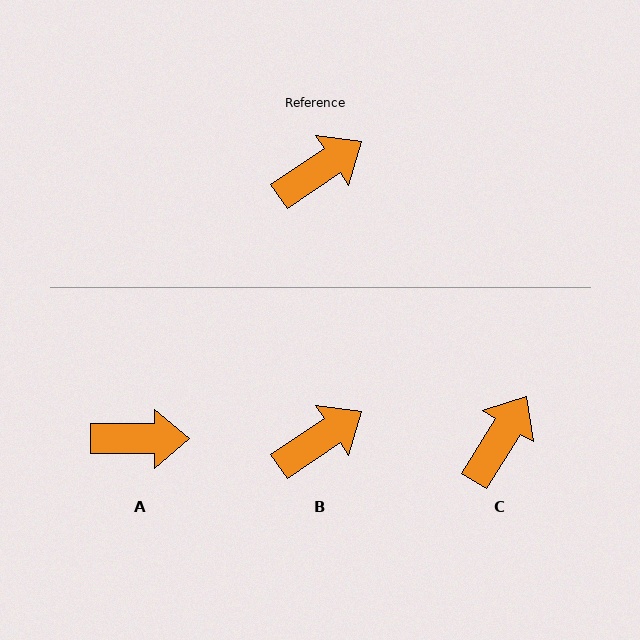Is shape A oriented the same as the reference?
No, it is off by about 34 degrees.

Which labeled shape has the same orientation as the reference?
B.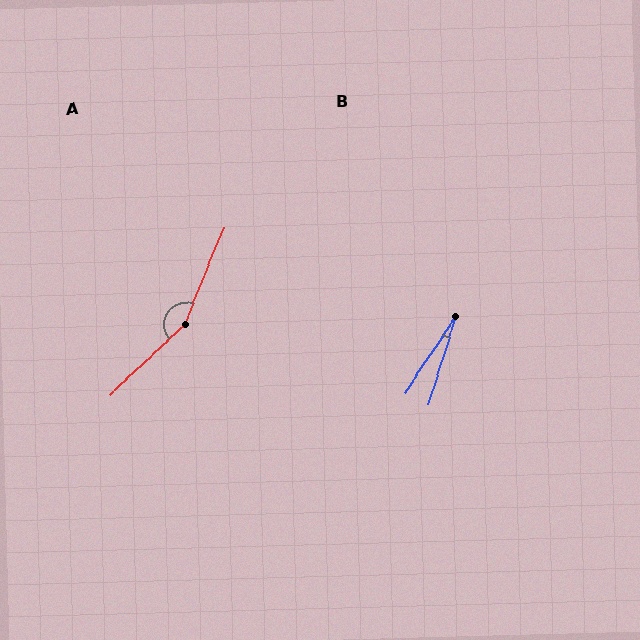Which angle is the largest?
A, at approximately 155 degrees.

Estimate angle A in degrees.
Approximately 155 degrees.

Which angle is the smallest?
B, at approximately 16 degrees.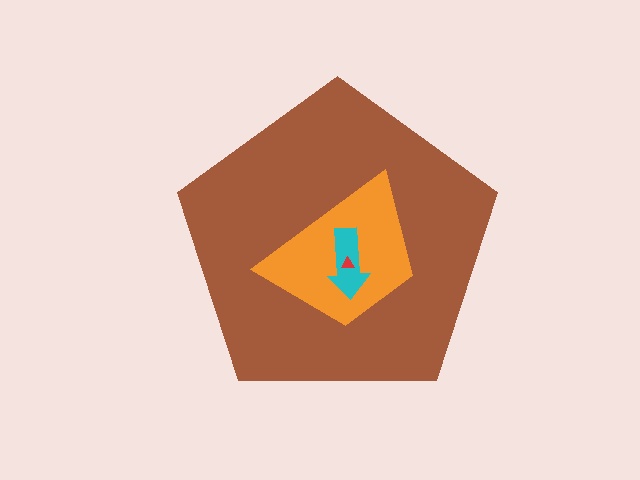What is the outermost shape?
The brown pentagon.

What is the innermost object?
The red triangle.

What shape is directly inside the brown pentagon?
The orange trapezoid.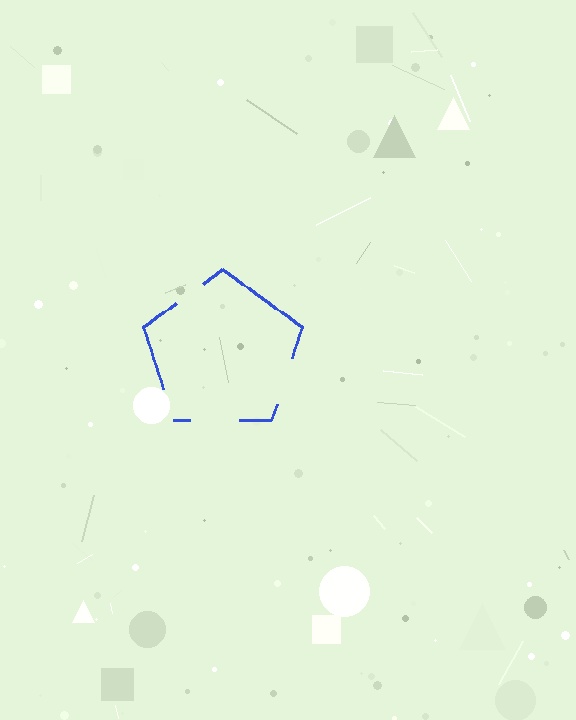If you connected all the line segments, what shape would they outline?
They would outline a pentagon.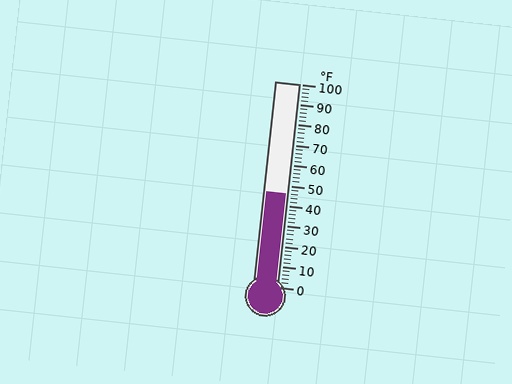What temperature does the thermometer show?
The thermometer shows approximately 46°F.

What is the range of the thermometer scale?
The thermometer scale ranges from 0°F to 100°F.